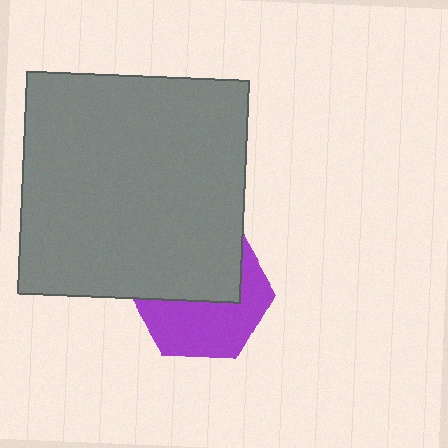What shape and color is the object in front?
The object in front is a gray square.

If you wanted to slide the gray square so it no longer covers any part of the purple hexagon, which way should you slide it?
Slide it up — that is the most direct way to separate the two shapes.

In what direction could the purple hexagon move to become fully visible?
The purple hexagon could move down. That would shift it out from behind the gray square entirely.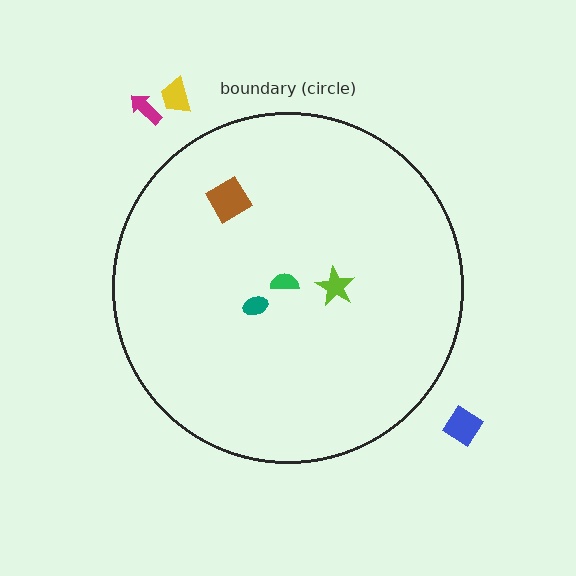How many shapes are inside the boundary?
4 inside, 3 outside.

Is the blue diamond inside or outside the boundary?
Outside.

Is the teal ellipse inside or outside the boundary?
Inside.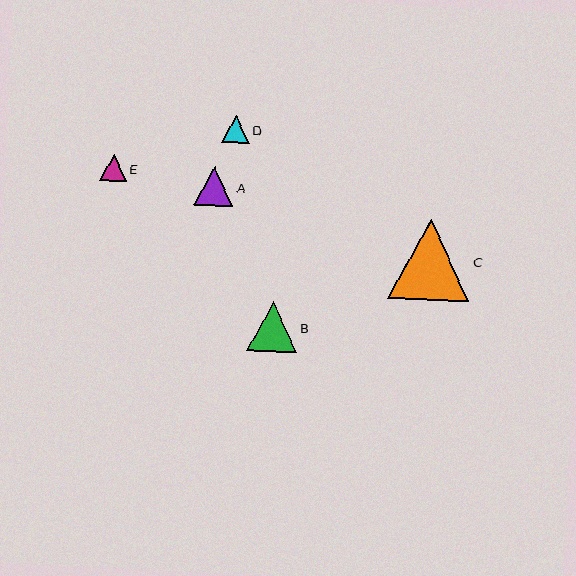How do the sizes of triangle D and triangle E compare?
Triangle D and triangle E are approximately the same size.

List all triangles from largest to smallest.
From largest to smallest: C, B, A, D, E.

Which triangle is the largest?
Triangle C is the largest with a size of approximately 81 pixels.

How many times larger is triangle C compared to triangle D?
Triangle C is approximately 3.0 times the size of triangle D.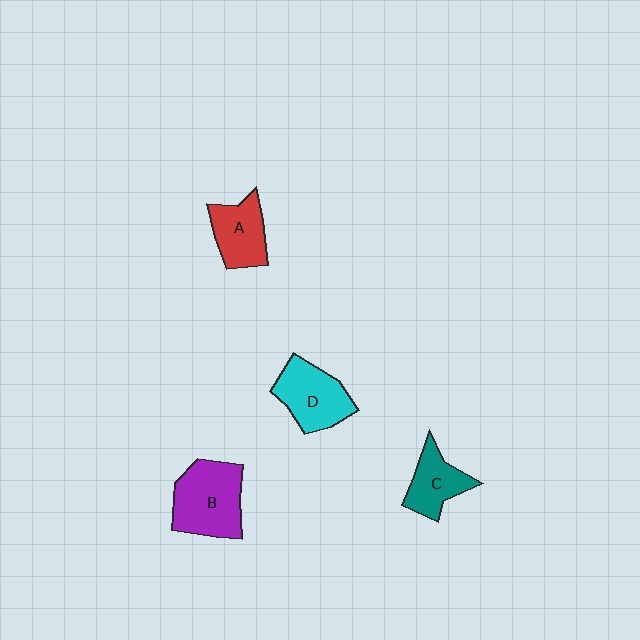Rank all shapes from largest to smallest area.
From largest to smallest: B (purple), D (cyan), A (red), C (teal).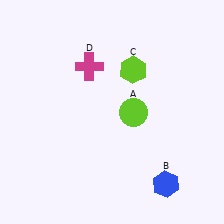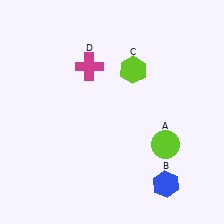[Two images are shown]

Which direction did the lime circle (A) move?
The lime circle (A) moved down.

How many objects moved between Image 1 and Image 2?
1 object moved between the two images.